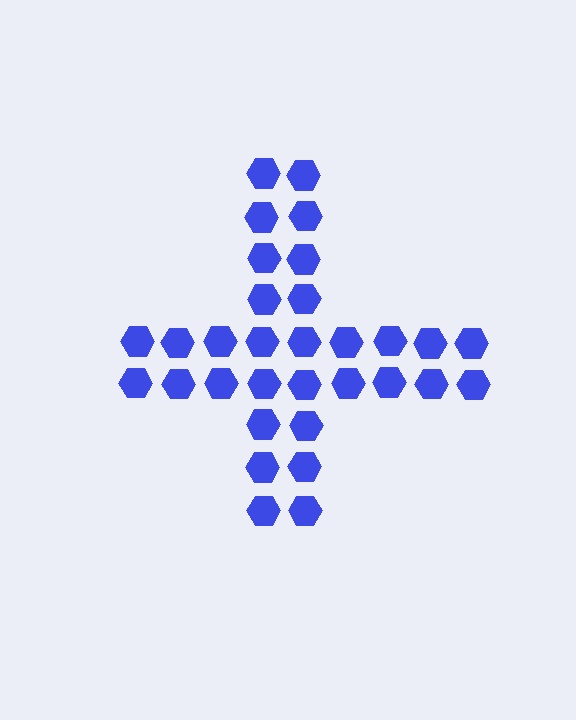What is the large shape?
The large shape is a cross.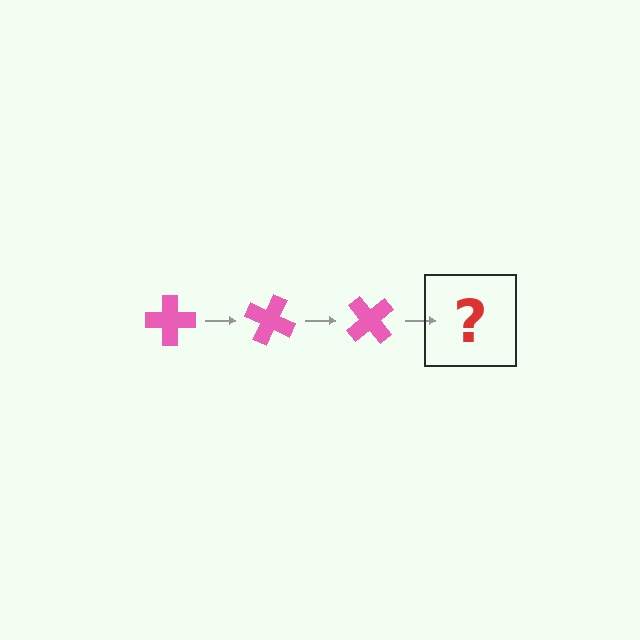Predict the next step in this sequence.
The next step is a pink cross rotated 75 degrees.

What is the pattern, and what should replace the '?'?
The pattern is that the cross rotates 25 degrees each step. The '?' should be a pink cross rotated 75 degrees.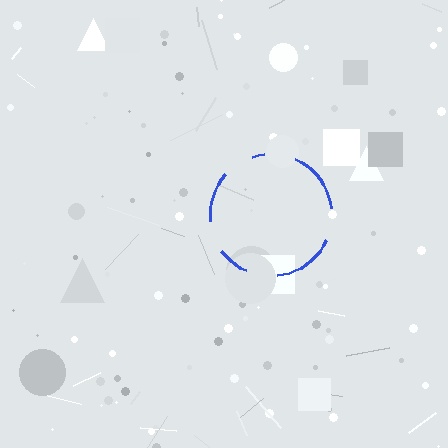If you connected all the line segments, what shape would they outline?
They would outline a circle.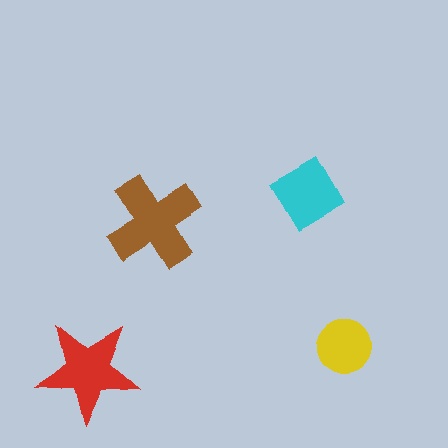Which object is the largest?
The brown cross.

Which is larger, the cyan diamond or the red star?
The red star.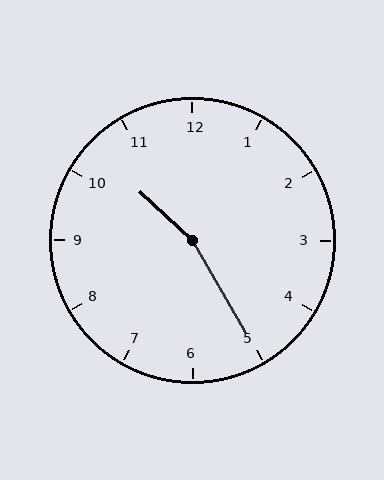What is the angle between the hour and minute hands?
Approximately 162 degrees.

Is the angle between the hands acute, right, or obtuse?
It is obtuse.